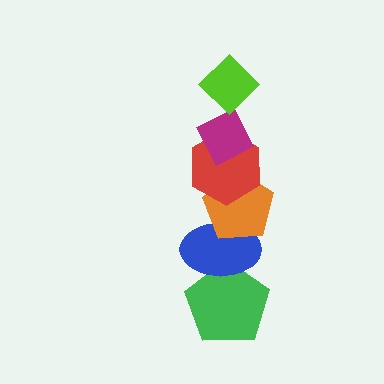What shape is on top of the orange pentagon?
The red hexagon is on top of the orange pentagon.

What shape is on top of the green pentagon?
The blue ellipse is on top of the green pentagon.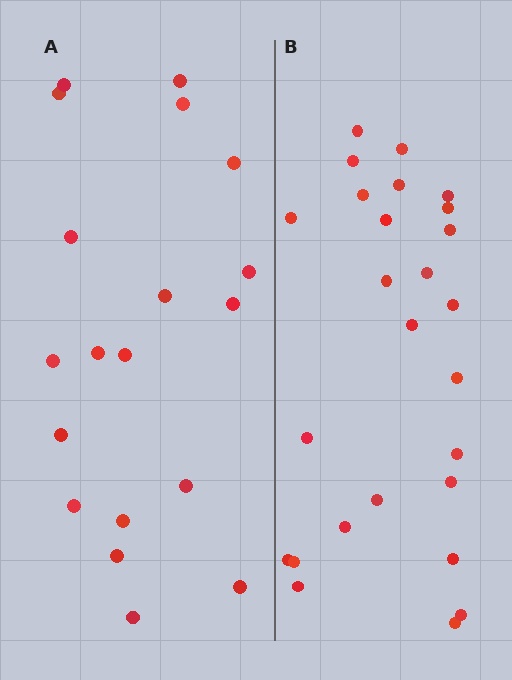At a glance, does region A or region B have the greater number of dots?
Region B (the right region) has more dots.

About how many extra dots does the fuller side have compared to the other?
Region B has roughly 8 or so more dots than region A.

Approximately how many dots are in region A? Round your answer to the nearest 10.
About 20 dots. (The exact count is 19, which rounds to 20.)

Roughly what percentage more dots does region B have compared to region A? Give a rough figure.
About 35% more.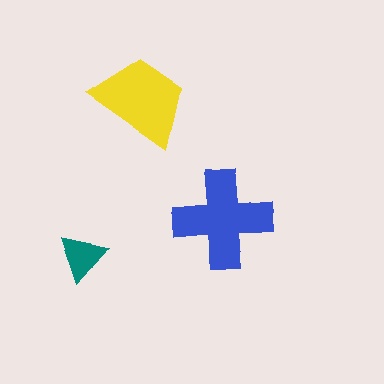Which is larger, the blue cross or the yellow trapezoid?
The blue cross.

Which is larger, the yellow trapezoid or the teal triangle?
The yellow trapezoid.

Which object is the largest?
The blue cross.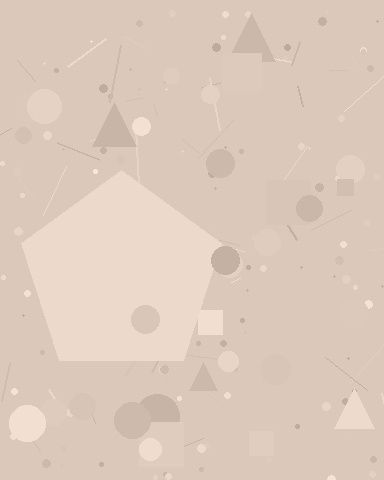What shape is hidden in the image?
A pentagon is hidden in the image.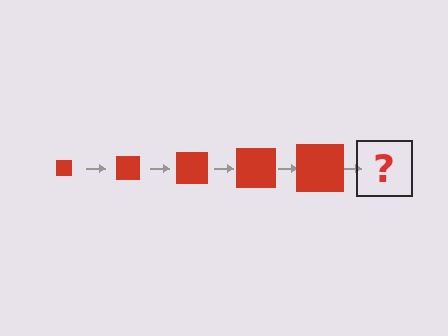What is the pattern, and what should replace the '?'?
The pattern is that the square gets progressively larger each step. The '?' should be a red square, larger than the previous one.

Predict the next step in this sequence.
The next step is a red square, larger than the previous one.